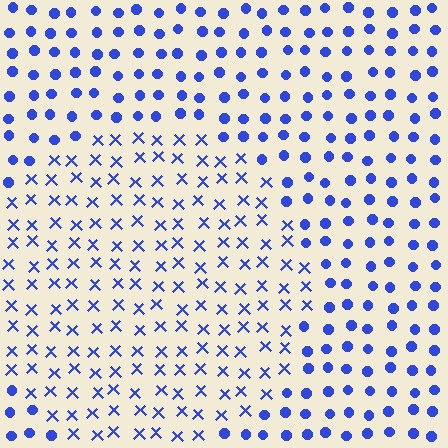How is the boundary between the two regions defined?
The boundary is defined by a change in element shape: X marks inside vs. circles outside. All elements share the same color and spacing.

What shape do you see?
I see a circle.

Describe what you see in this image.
The image is filled with small blue elements arranged in a uniform grid. A circle-shaped region contains X marks, while the surrounding area contains circles. The boundary is defined purely by the change in element shape.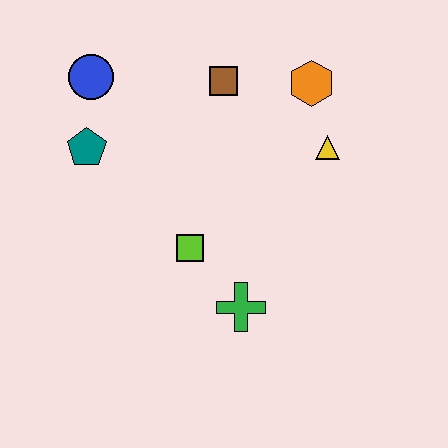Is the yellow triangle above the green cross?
Yes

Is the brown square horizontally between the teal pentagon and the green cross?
Yes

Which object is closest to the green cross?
The lime square is closest to the green cross.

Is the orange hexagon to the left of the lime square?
No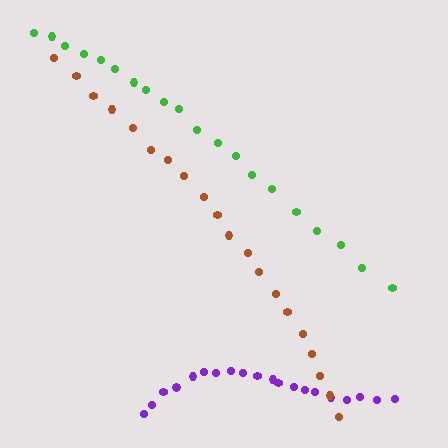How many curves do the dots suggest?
There are 3 distinct paths.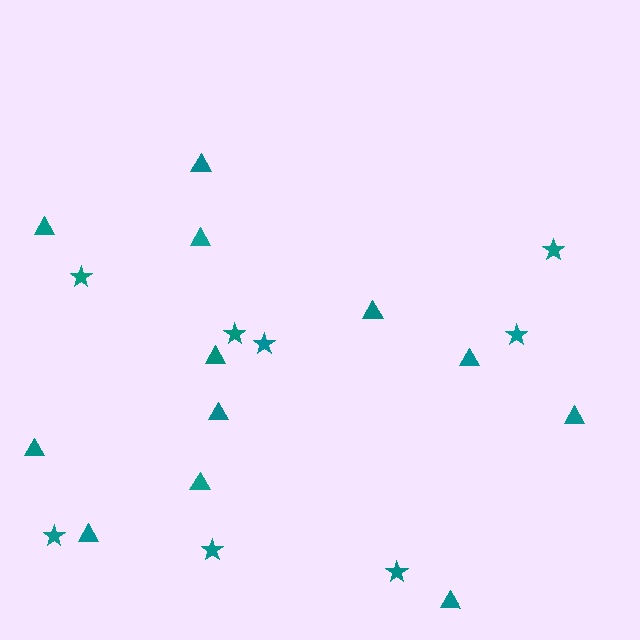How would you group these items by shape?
There are 2 groups: one group of triangles (12) and one group of stars (8).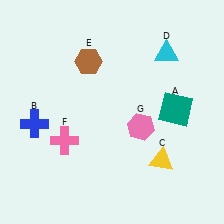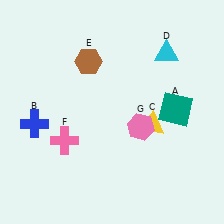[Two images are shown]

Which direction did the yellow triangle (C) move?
The yellow triangle (C) moved up.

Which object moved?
The yellow triangle (C) moved up.